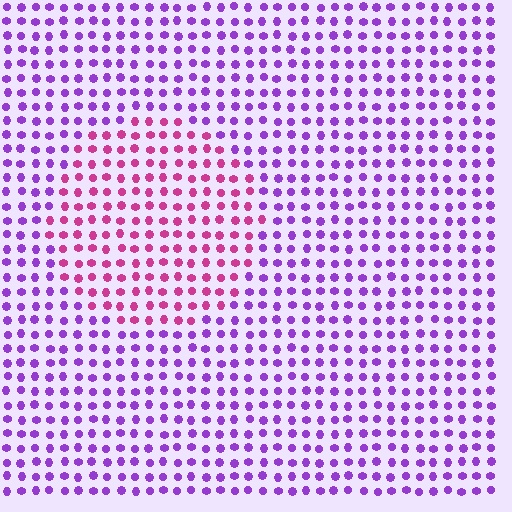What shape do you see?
I see a circle.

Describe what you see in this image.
The image is filled with small purple elements in a uniform arrangement. A circle-shaped region is visible where the elements are tinted to a slightly different hue, forming a subtle color boundary.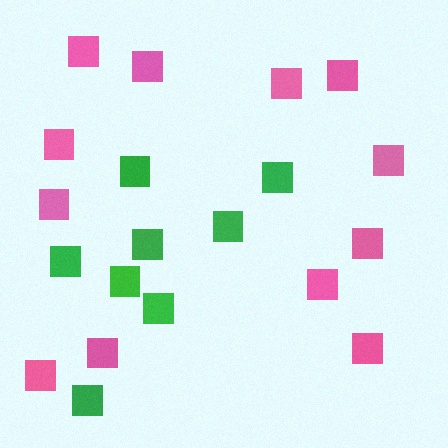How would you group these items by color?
There are 2 groups: one group of pink squares (12) and one group of green squares (8).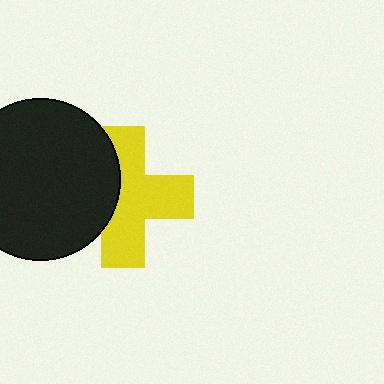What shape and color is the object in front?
The object in front is a black circle.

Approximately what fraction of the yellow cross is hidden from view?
Roughly 34% of the yellow cross is hidden behind the black circle.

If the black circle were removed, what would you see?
You would see the complete yellow cross.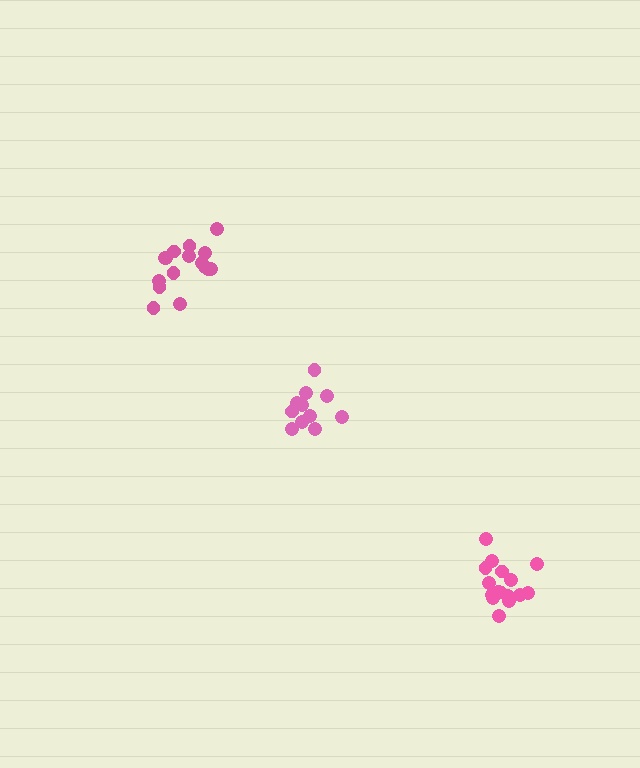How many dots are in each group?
Group 1: 16 dots, Group 2: 11 dots, Group 3: 16 dots (43 total).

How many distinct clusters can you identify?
There are 3 distinct clusters.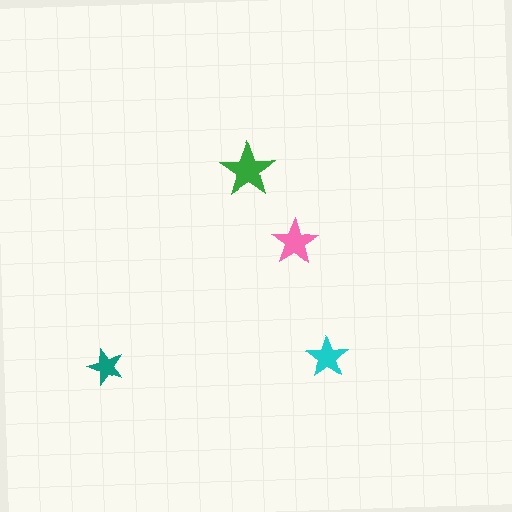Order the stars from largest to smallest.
the green one, the pink one, the cyan one, the teal one.